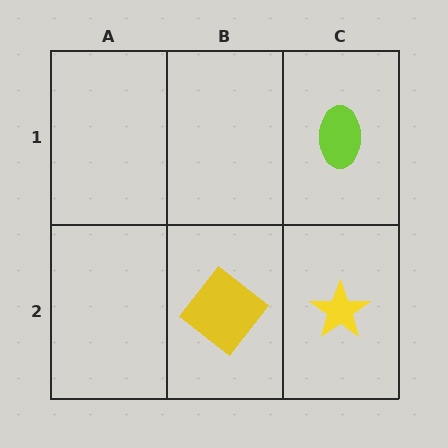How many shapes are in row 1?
1 shape.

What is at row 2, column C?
A yellow star.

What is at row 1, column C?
A lime ellipse.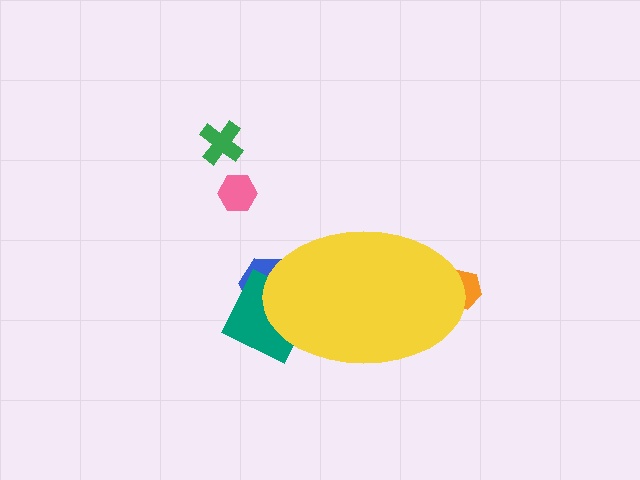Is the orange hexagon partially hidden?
Yes, the orange hexagon is partially hidden behind the yellow ellipse.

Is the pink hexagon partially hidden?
No, the pink hexagon is fully visible.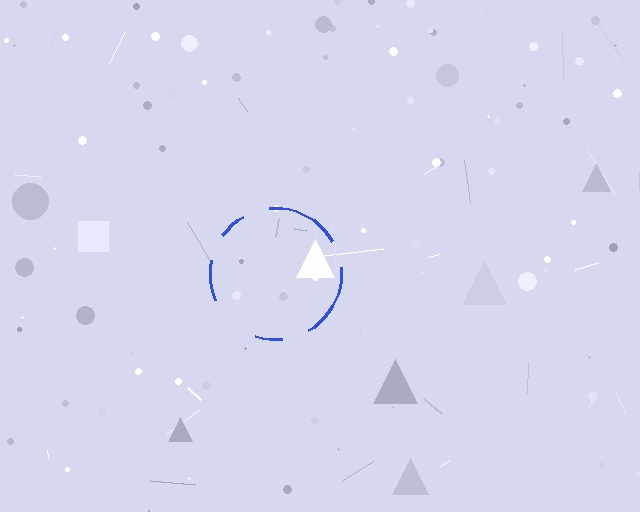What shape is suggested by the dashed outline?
The dashed outline suggests a circle.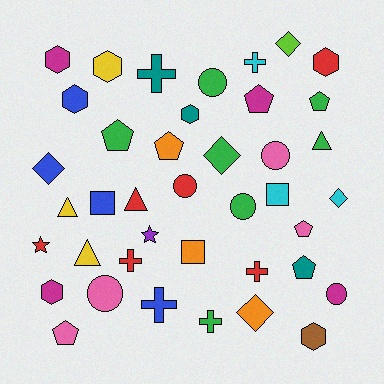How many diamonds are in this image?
There are 5 diamonds.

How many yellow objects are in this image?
There are 3 yellow objects.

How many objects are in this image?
There are 40 objects.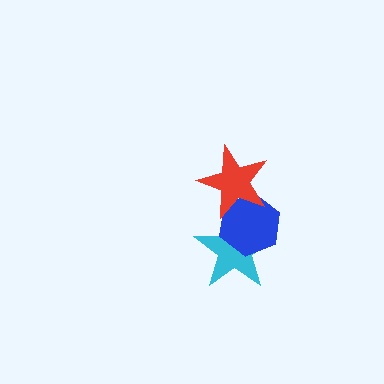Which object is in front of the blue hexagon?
The red star is in front of the blue hexagon.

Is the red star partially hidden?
No, no other shape covers it.